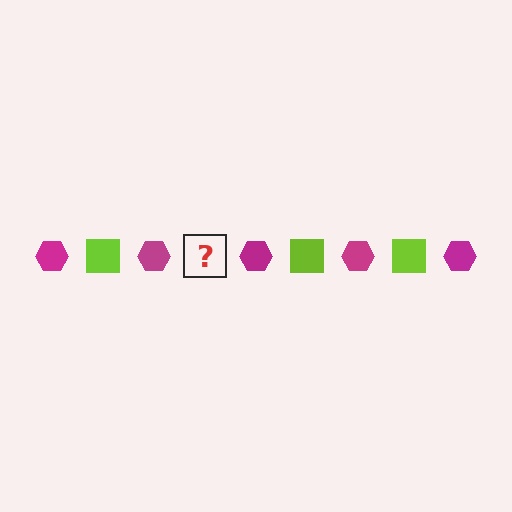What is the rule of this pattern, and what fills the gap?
The rule is that the pattern alternates between magenta hexagon and lime square. The gap should be filled with a lime square.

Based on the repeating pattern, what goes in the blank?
The blank should be a lime square.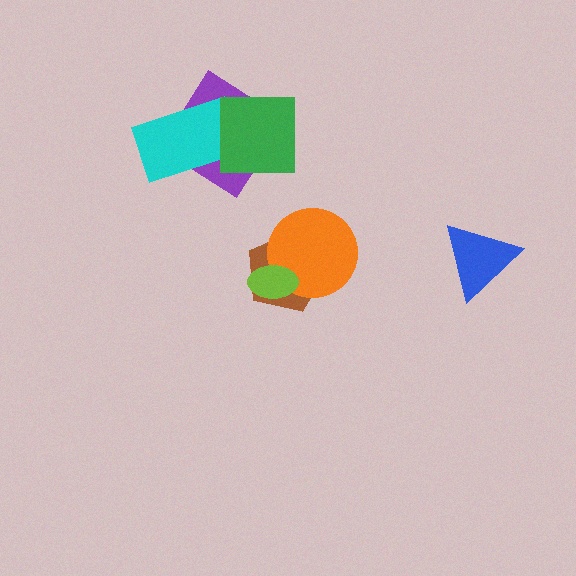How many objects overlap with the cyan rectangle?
2 objects overlap with the cyan rectangle.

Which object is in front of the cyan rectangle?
The green square is in front of the cyan rectangle.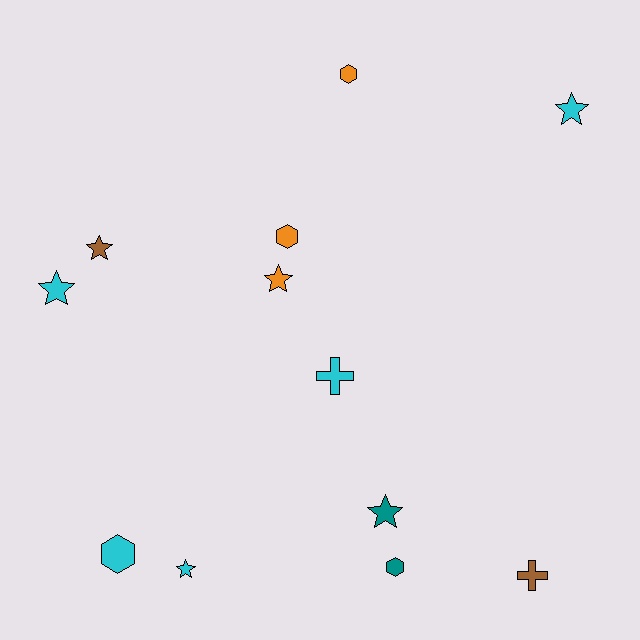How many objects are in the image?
There are 12 objects.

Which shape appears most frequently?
Star, with 6 objects.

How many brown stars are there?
There is 1 brown star.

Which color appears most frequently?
Cyan, with 5 objects.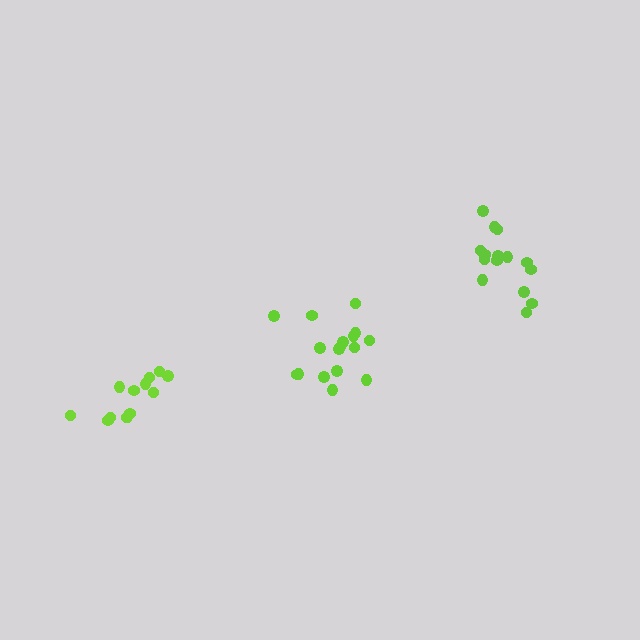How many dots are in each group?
Group 1: 17 dots, Group 2: 13 dots, Group 3: 15 dots (45 total).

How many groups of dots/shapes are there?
There are 3 groups.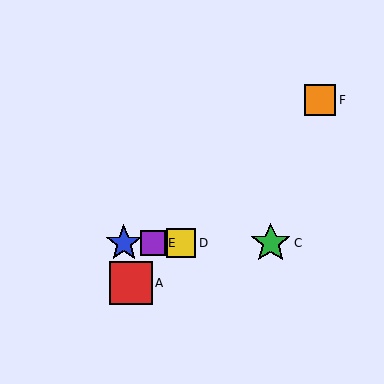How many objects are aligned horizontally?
4 objects (B, C, D, E) are aligned horizontally.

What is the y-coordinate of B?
Object B is at y≈243.